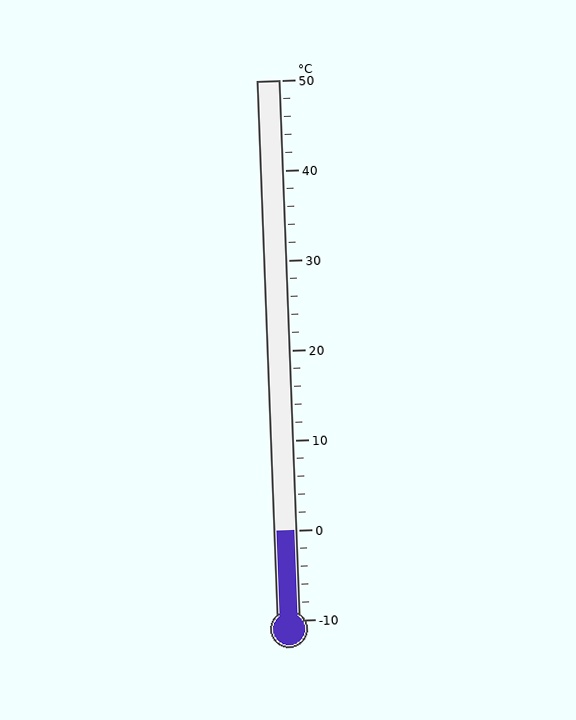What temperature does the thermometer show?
The thermometer shows approximately 0°C.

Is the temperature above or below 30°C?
The temperature is below 30°C.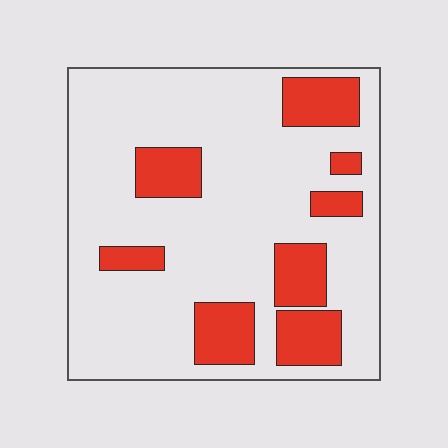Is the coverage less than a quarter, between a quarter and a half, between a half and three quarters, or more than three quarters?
Less than a quarter.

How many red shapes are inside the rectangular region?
8.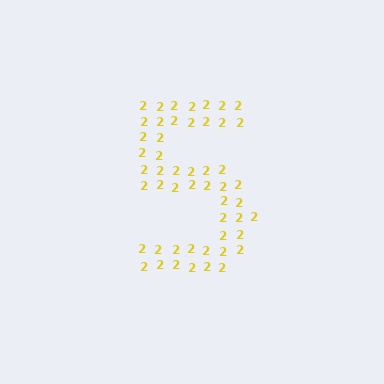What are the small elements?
The small elements are digit 2's.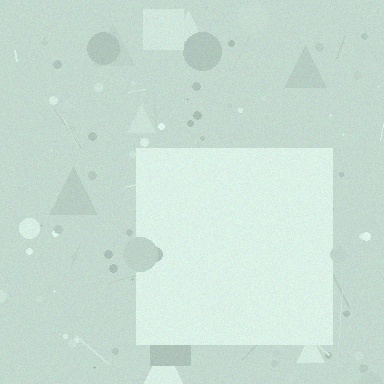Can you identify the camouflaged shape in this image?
The camouflaged shape is a square.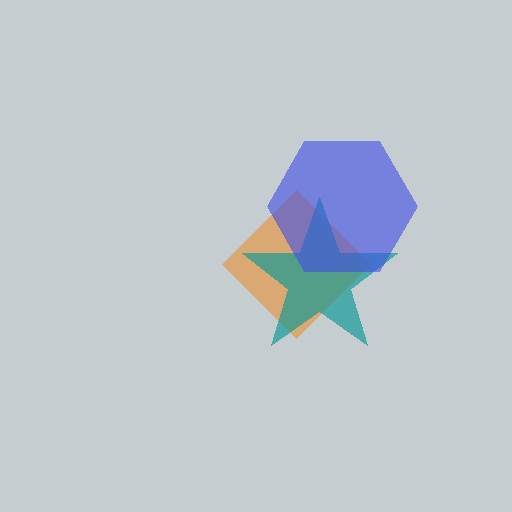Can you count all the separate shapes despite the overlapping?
Yes, there are 3 separate shapes.